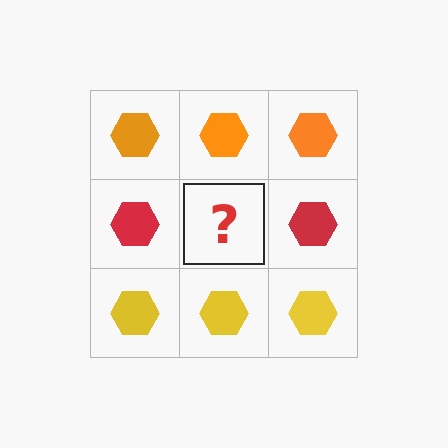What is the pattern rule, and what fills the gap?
The rule is that each row has a consistent color. The gap should be filled with a red hexagon.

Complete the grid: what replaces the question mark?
The question mark should be replaced with a red hexagon.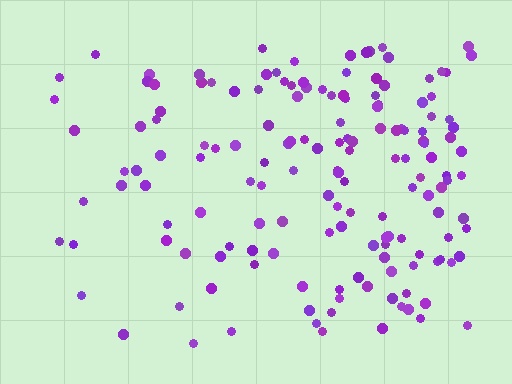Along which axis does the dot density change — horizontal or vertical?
Horizontal.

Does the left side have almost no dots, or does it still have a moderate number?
Still a moderate number, just noticeably fewer than the right.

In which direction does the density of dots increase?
From left to right, with the right side densest.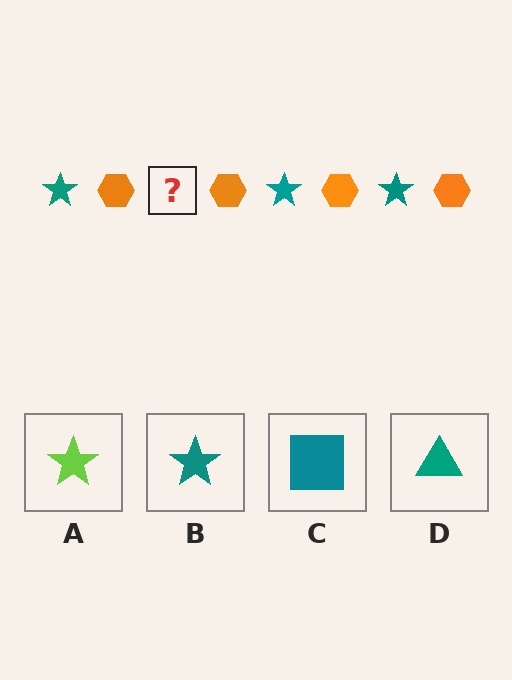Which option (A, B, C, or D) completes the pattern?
B.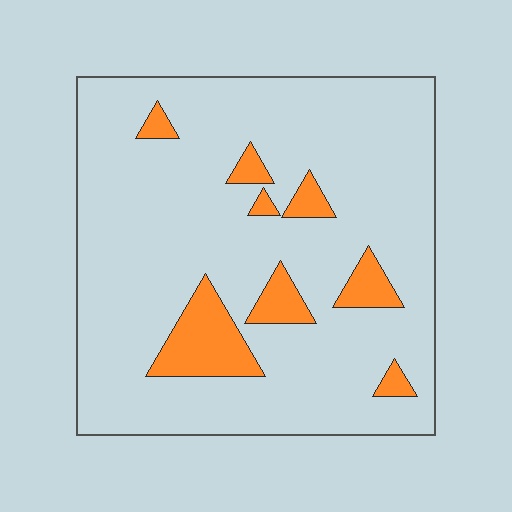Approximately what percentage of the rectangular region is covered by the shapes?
Approximately 10%.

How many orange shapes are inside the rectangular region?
8.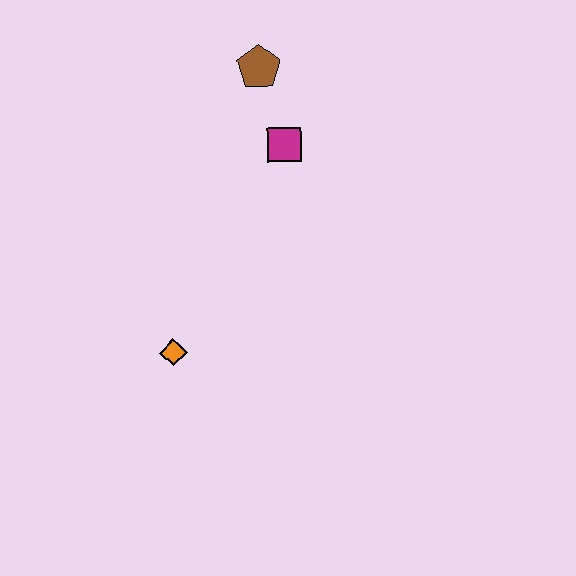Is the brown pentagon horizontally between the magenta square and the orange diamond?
Yes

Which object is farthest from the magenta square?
The orange diamond is farthest from the magenta square.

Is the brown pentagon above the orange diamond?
Yes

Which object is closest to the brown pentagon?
The magenta square is closest to the brown pentagon.